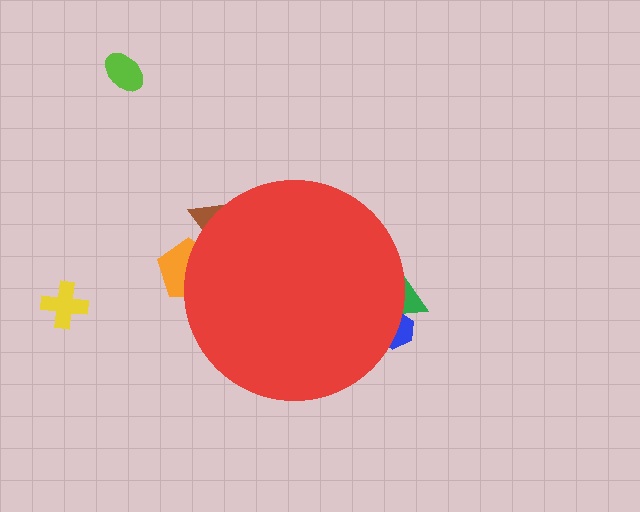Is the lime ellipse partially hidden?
No, the lime ellipse is fully visible.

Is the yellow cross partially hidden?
No, the yellow cross is fully visible.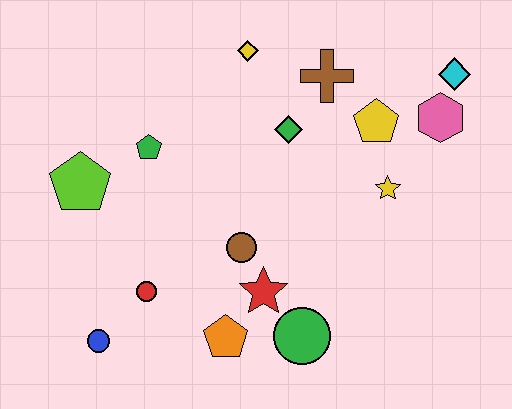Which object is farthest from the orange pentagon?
The cyan diamond is farthest from the orange pentagon.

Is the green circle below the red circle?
Yes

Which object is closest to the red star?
The brown circle is closest to the red star.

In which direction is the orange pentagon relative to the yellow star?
The orange pentagon is to the left of the yellow star.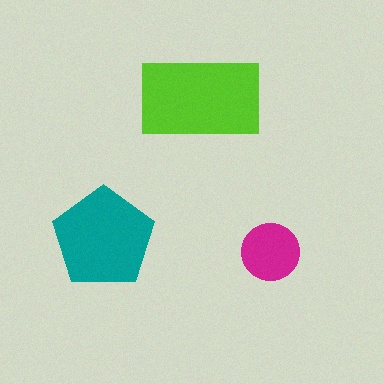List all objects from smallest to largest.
The magenta circle, the teal pentagon, the lime rectangle.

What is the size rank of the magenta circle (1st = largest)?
3rd.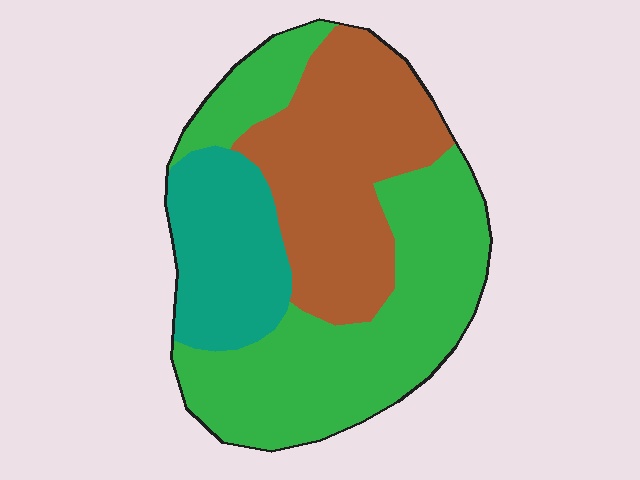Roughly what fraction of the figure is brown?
Brown covers about 35% of the figure.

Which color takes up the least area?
Teal, at roughly 20%.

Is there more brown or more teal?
Brown.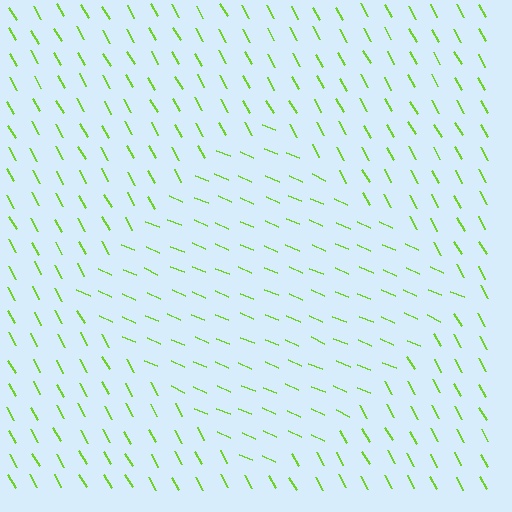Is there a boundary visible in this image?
Yes, there is a texture boundary formed by a change in line orientation.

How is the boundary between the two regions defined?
The boundary is defined purely by a change in line orientation (approximately 38 degrees difference). All lines are the same color and thickness.